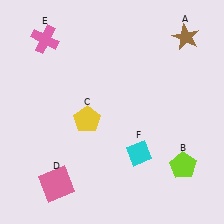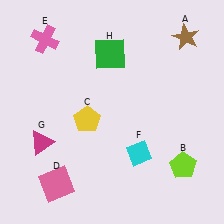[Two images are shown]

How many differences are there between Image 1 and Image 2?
There are 2 differences between the two images.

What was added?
A magenta triangle (G), a green square (H) were added in Image 2.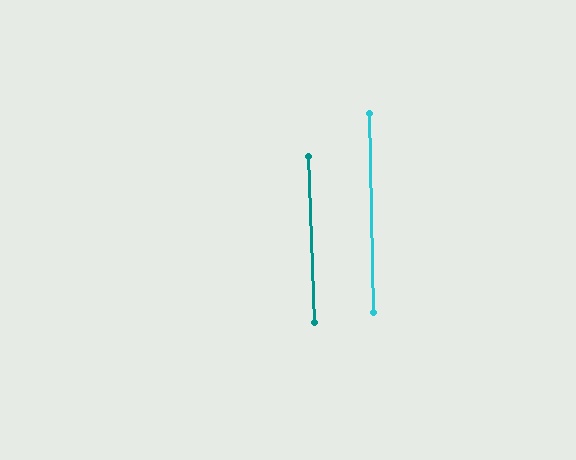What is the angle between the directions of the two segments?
Approximately 1 degree.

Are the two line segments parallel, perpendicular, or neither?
Parallel — their directions differ by only 0.7°.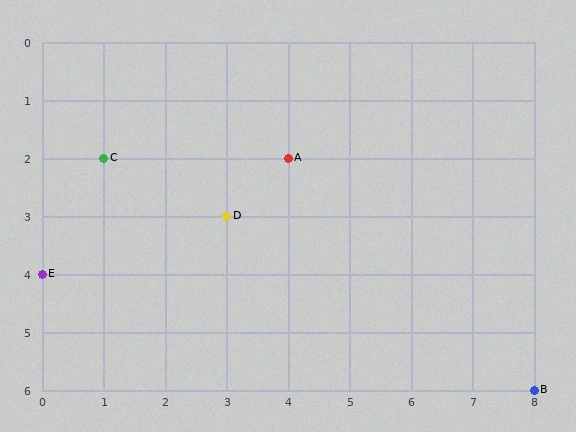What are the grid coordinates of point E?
Point E is at grid coordinates (0, 4).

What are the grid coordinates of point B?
Point B is at grid coordinates (8, 6).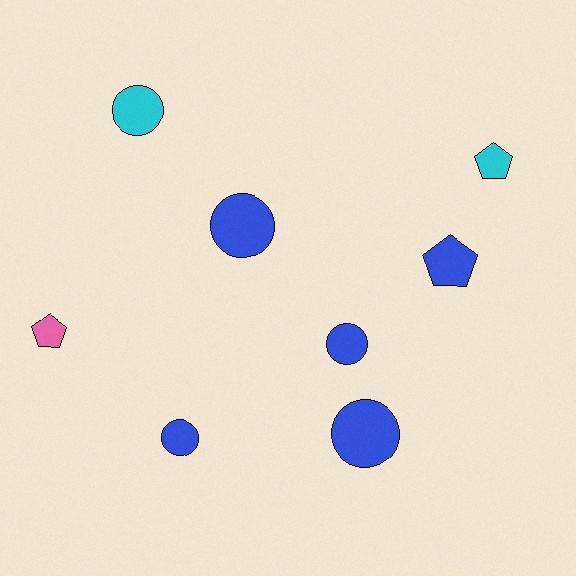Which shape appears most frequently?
Circle, with 5 objects.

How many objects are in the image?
There are 8 objects.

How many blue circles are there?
There are 4 blue circles.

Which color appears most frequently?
Blue, with 5 objects.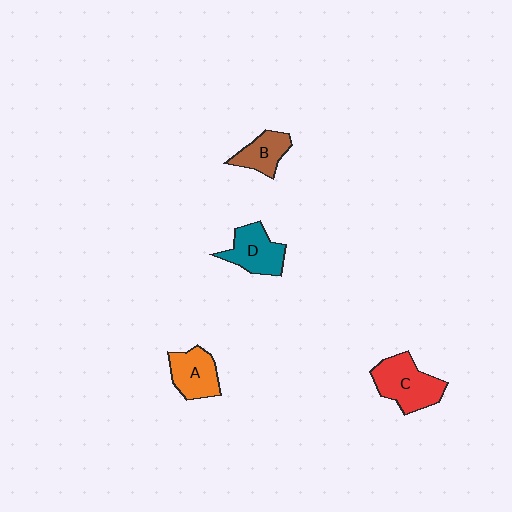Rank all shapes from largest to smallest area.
From largest to smallest: C (red), D (teal), A (orange), B (brown).